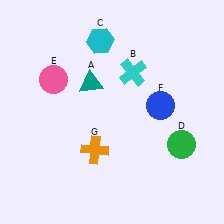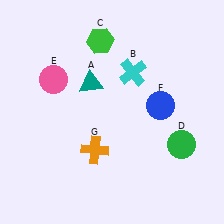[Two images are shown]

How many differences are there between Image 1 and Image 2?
There is 1 difference between the two images.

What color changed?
The hexagon (C) changed from cyan in Image 1 to green in Image 2.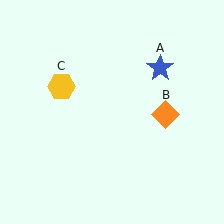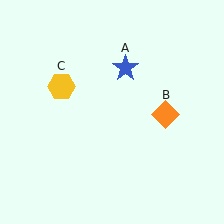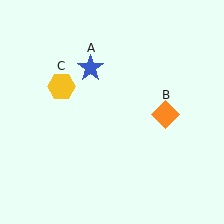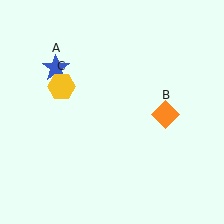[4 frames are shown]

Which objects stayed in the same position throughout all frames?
Orange diamond (object B) and yellow hexagon (object C) remained stationary.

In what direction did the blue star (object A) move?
The blue star (object A) moved left.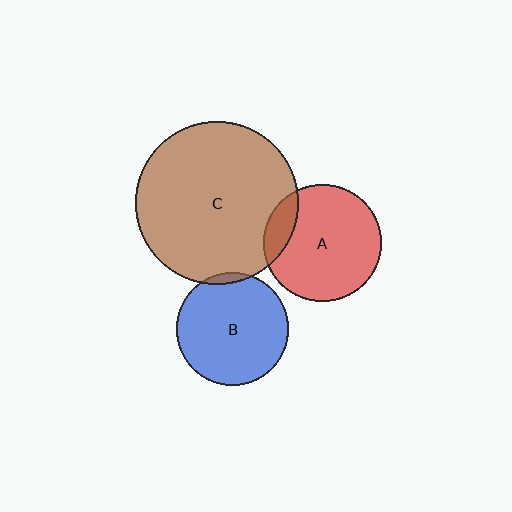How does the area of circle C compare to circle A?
Approximately 1.9 times.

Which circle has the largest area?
Circle C (brown).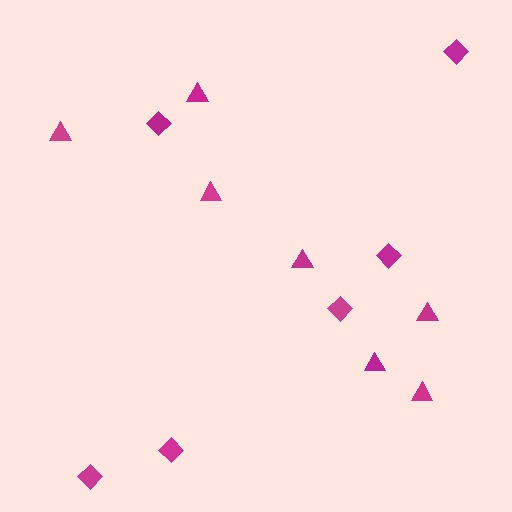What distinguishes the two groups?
There are 2 groups: one group of triangles (7) and one group of diamonds (6).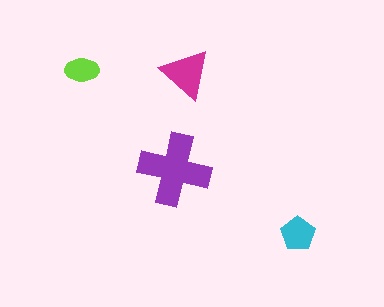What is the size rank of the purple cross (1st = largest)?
1st.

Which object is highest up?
The lime ellipse is topmost.